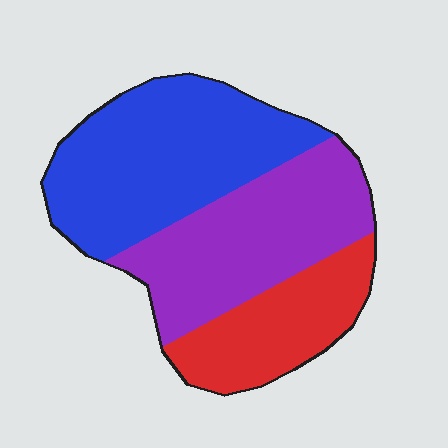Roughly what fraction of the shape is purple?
Purple takes up about three eighths (3/8) of the shape.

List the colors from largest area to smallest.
From largest to smallest: blue, purple, red.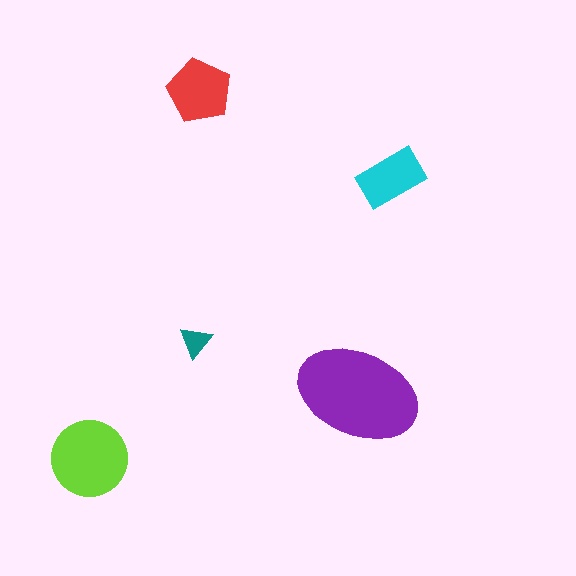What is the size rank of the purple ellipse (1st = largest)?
1st.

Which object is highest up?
The red pentagon is topmost.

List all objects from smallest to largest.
The teal triangle, the cyan rectangle, the red pentagon, the lime circle, the purple ellipse.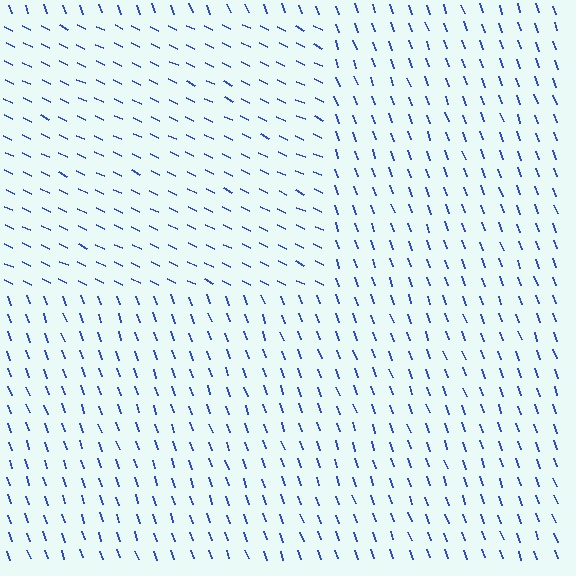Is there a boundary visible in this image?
Yes, there is a texture boundary formed by a change in line orientation.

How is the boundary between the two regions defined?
The boundary is defined purely by a change in line orientation (approximately 45 degrees difference). All lines are the same color and thickness.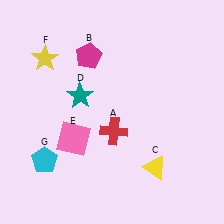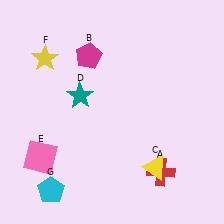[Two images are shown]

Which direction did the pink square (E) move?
The pink square (E) moved left.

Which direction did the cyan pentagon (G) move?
The cyan pentagon (G) moved down.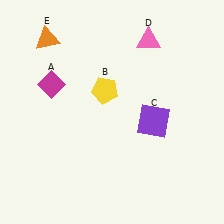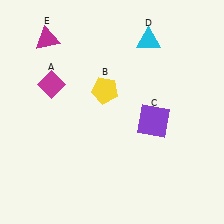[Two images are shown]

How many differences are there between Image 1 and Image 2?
There are 2 differences between the two images.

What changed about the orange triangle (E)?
In Image 1, E is orange. In Image 2, it changed to magenta.